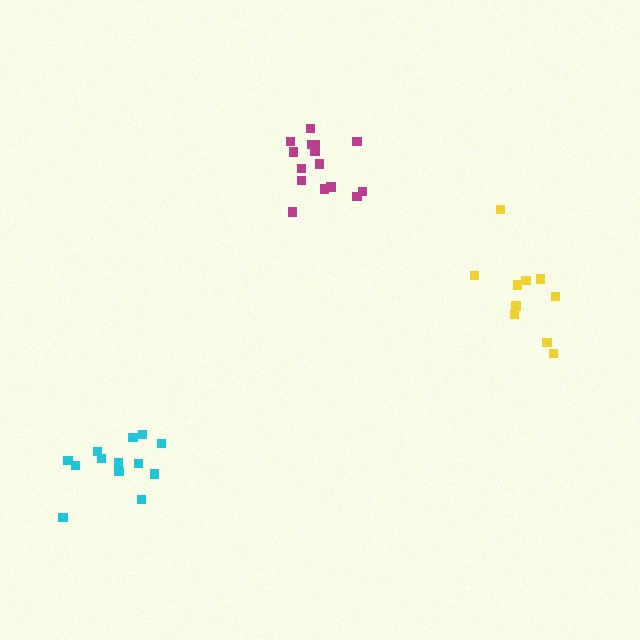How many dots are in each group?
Group 1: 10 dots, Group 2: 13 dots, Group 3: 15 dots (38 total).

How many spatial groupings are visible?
There are 3 spatial groupings.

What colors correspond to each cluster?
The clusters are colored: yellow, cyan, magenta.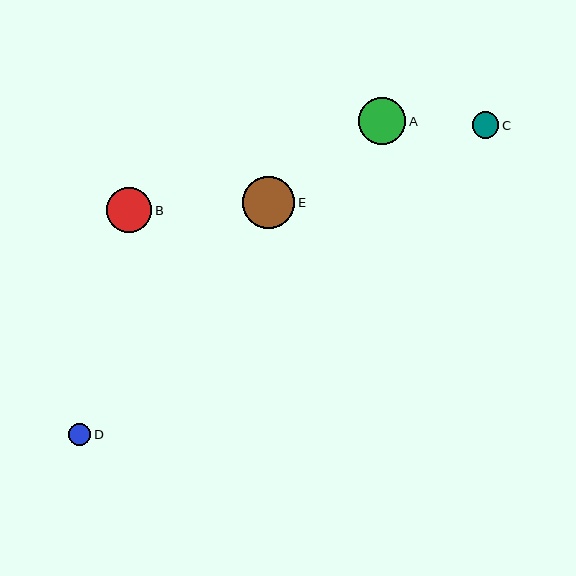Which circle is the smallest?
Circle D is the smallest with a size of approximately 22 pixels.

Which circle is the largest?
Circle E is the largest with a size of approximately 52 pixels.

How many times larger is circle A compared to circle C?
Circle A is approximately 1.7 times the size of circle C.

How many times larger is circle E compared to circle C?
Circle E is approximately 1.9 times the size of circle C.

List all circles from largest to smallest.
From largest to smallest: E, A, B, C, D.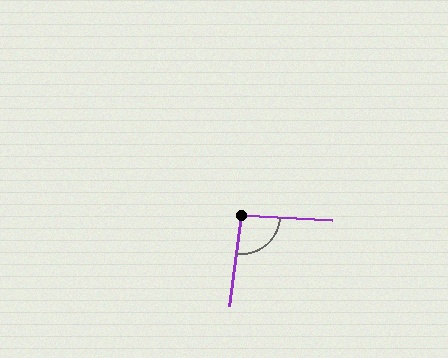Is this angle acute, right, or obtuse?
It is approximately a right angle.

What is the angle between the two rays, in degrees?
Approximately 94 degrees.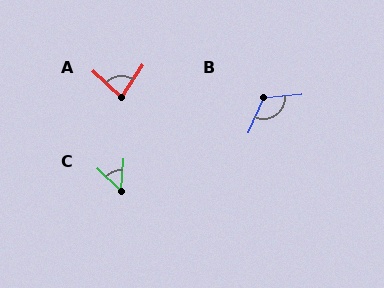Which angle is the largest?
B, at approximately 118 degrees.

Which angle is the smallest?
C, at approximately 50 degrees.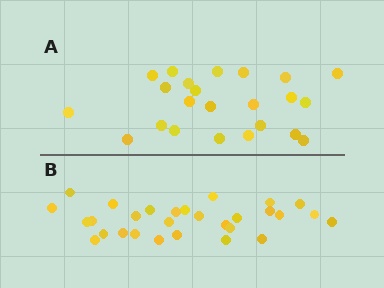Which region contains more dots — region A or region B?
Region B (the bottom region) has more dots.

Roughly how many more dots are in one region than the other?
Region B has about 6 more dots than region A.